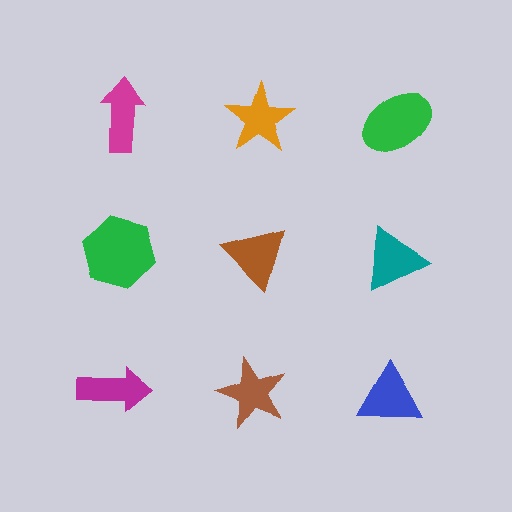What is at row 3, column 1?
A magenta arrow.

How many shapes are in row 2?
3 shapes.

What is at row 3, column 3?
A blue triangle.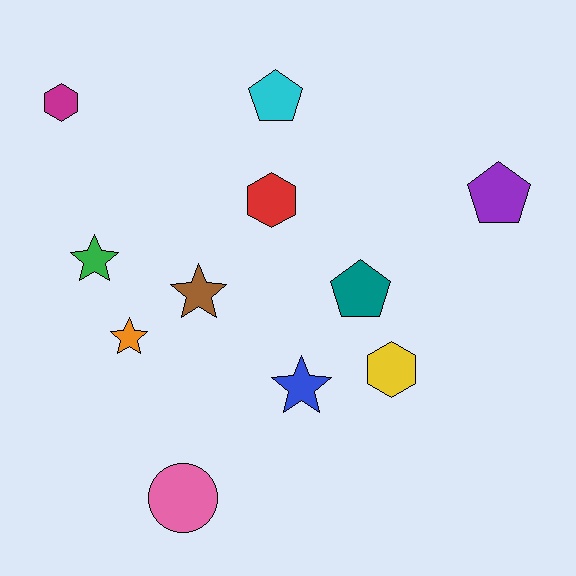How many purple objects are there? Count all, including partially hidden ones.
There is 1 purple object.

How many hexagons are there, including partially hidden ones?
There are 3 hexagons.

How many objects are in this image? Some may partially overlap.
There are 11 objects.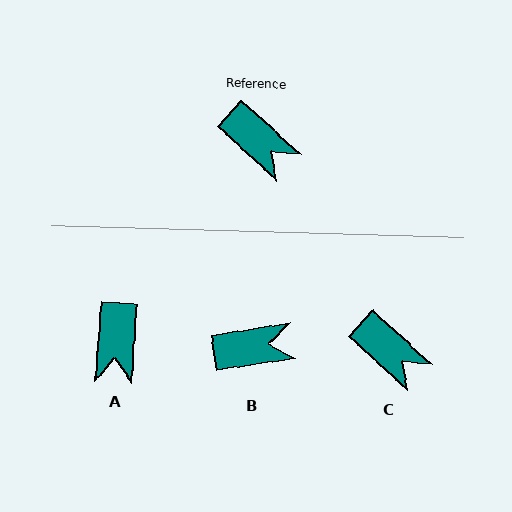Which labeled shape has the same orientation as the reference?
C.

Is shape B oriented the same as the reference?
No, it is off by about 52 degrees.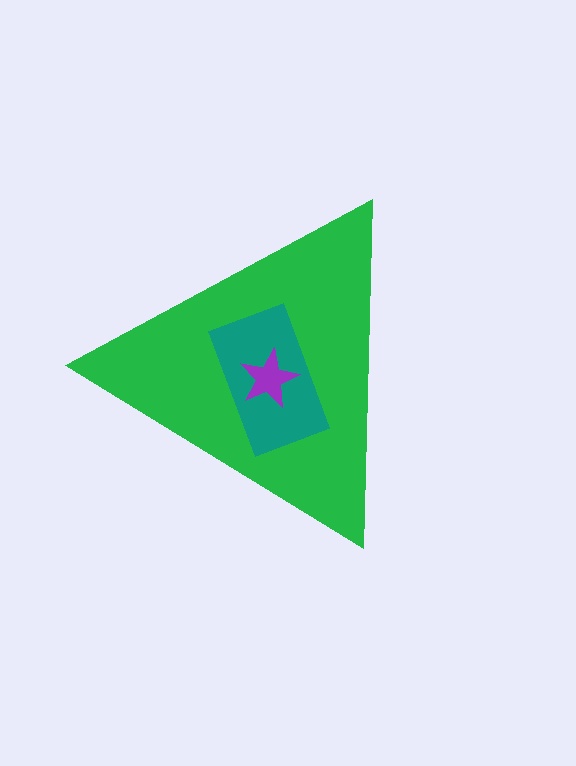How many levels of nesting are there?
3.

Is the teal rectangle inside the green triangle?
Yes.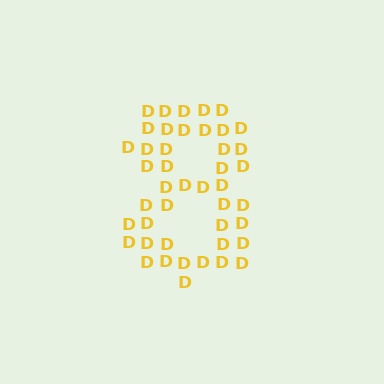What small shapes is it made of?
It is made of small letter D's.